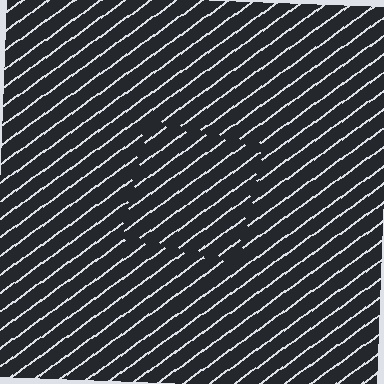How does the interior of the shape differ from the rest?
The interior of the shape contains the same grating, shifted by half a period — the contour is defined by the phase discontinuity where line-ends from the inner and outer gratings abut.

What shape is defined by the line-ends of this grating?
An illusory square. The interior of the shape contains the same grating, shifted by half a period — the contour is defined by the phase discontinuity where line-ends from the inner and outer gratings abut.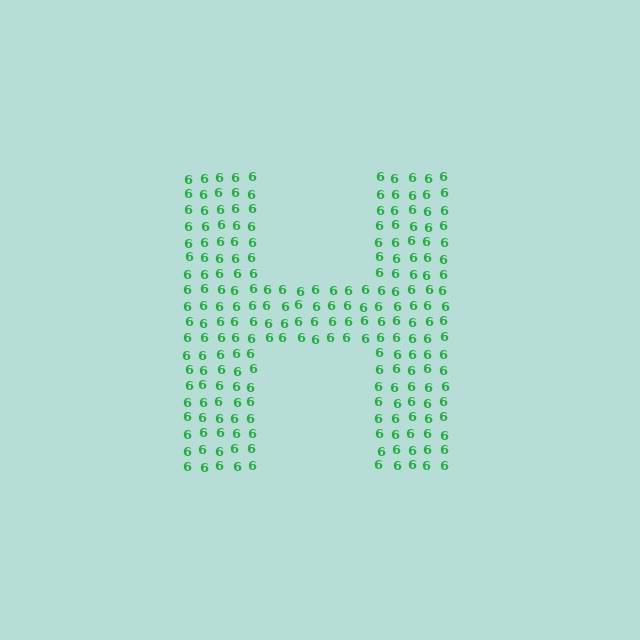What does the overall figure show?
The overall figure shows the letter H.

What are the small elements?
The small elements are digit 6's.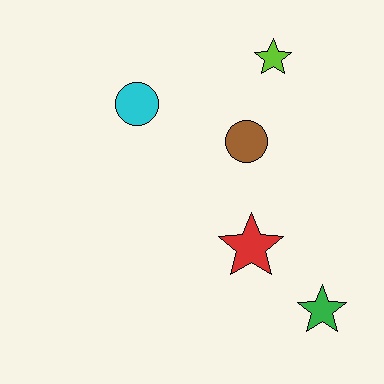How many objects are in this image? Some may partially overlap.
There are 5 objects.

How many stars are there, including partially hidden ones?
There are 3 stars.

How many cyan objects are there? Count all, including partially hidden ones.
There is 1 cyan object.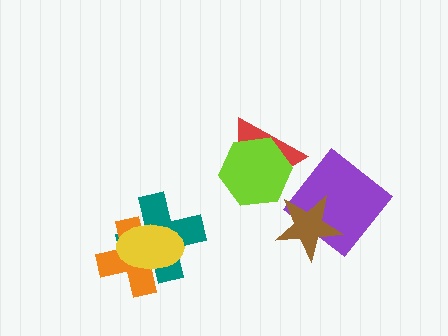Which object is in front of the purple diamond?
The brown star is in front of the purple diamond.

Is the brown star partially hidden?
No, no other shape covers it.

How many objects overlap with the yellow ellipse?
2 objects overlap with the yellow ellipse.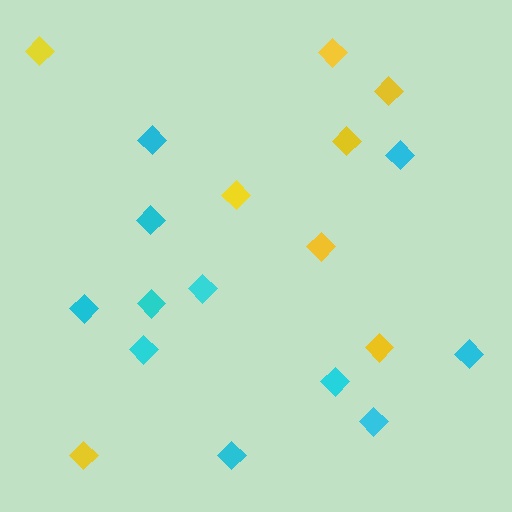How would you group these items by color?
There are 2 groups: one group of yellow diamonds (8) and one group of cyan diamonds (11).